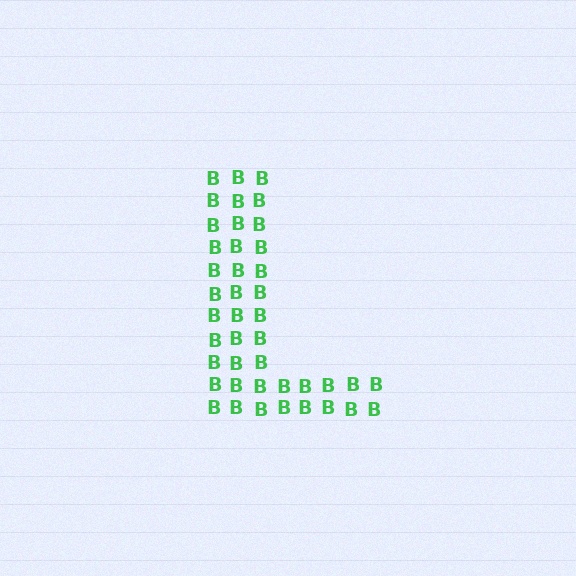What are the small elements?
The small elements are letter B's.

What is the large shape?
The large shape is the letter L.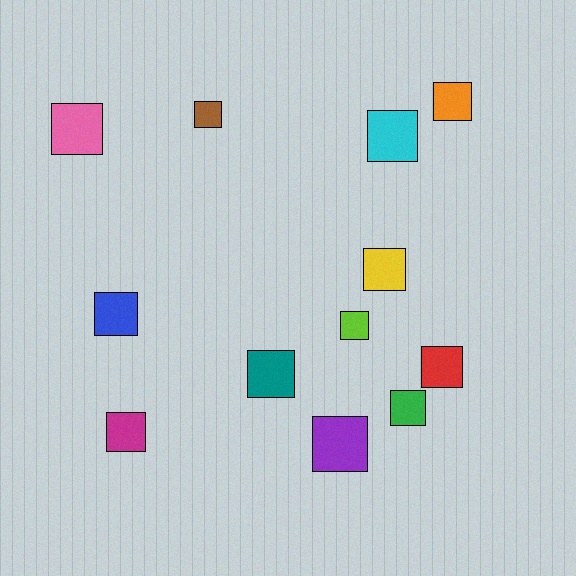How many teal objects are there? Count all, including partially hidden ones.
There is 1 teal object.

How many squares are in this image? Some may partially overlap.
There are 12 squares.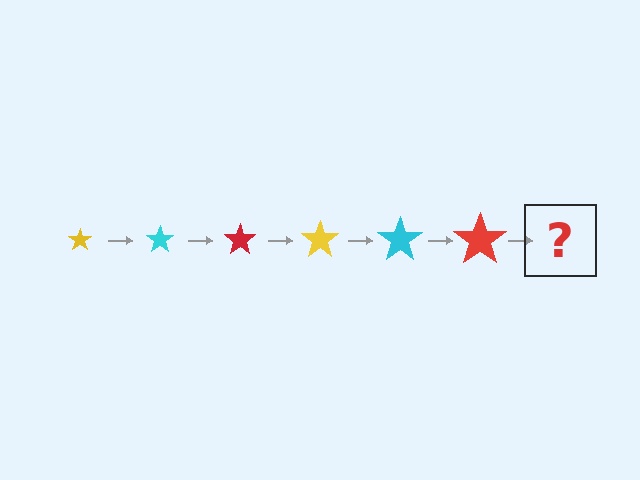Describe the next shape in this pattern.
It should be a yellow star, larger than the previous one.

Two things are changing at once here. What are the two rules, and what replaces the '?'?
The two rules are that the star grows larger each step and the color cycles through yellow, cyan, and red. The '?' should be a yellow star, larger than the previous one.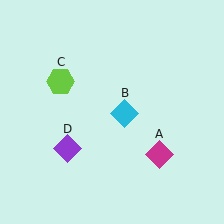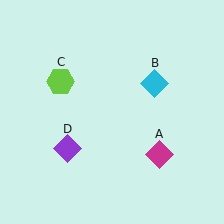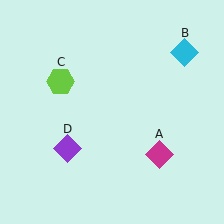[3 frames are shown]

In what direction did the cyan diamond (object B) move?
The cyan diamond (object B) moved up and to the right.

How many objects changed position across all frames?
1 object changed position: cyan diamond (object B).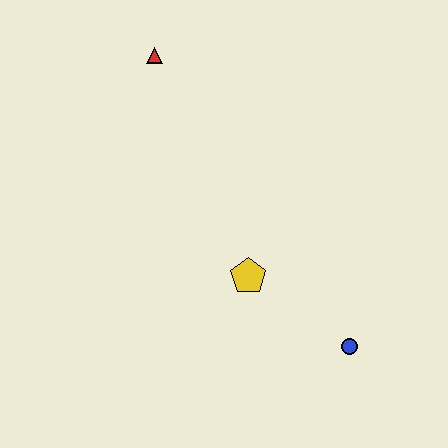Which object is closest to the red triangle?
The yellow pentagon is closest to the red triangle.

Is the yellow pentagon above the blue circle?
Yes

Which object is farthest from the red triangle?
The blue circle is farthest from the red triangle.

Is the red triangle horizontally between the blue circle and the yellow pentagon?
No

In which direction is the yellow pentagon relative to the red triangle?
The yellow pentagon is below the red triangle.